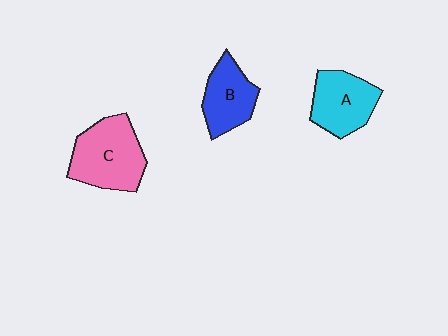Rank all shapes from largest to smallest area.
From largest to smallest: C (pink), A (cyan), B (blue).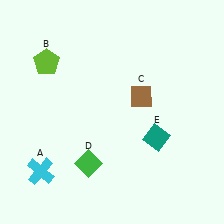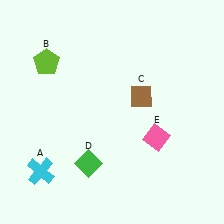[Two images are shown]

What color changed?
The diamond (E) changed from teal in Image 1 to pink in Image 2.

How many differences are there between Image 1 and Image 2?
There is 1 difference between the two images.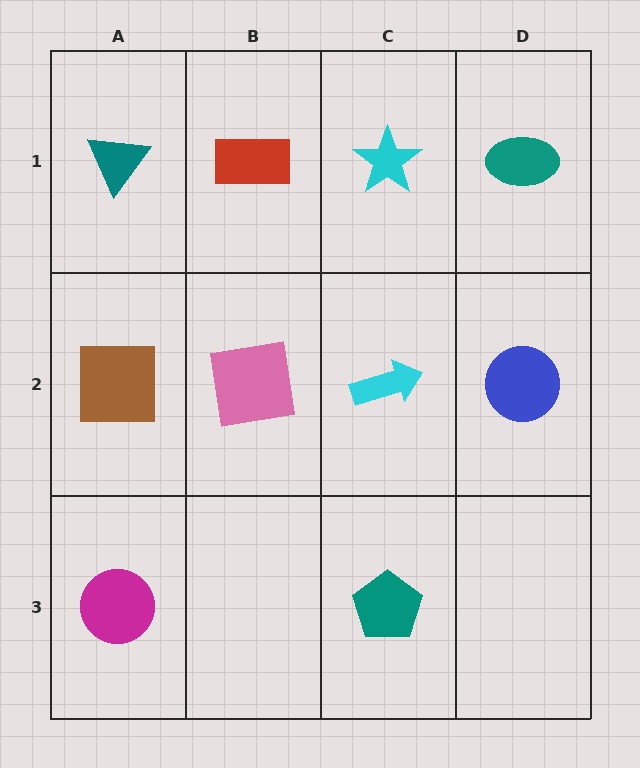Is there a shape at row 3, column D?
No, that cell is empty.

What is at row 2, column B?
A pink square.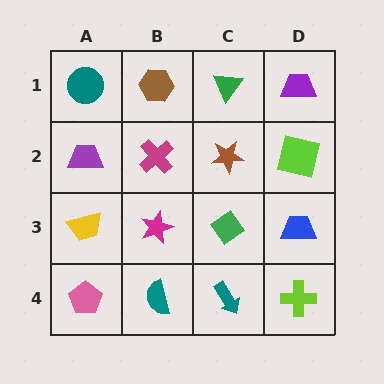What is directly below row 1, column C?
A brown star.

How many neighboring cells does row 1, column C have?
3.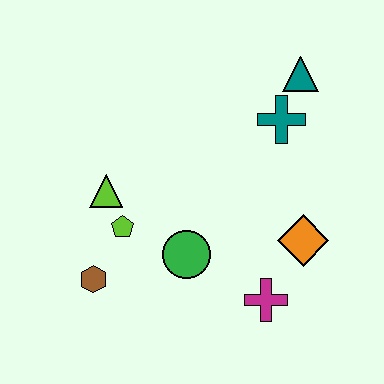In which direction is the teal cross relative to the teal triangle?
The teal cross is below the teal triangle.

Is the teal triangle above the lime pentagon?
Yes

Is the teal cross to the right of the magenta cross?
Yes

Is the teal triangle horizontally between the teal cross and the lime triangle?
No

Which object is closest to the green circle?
The lime pentagon is closest to the green circle.